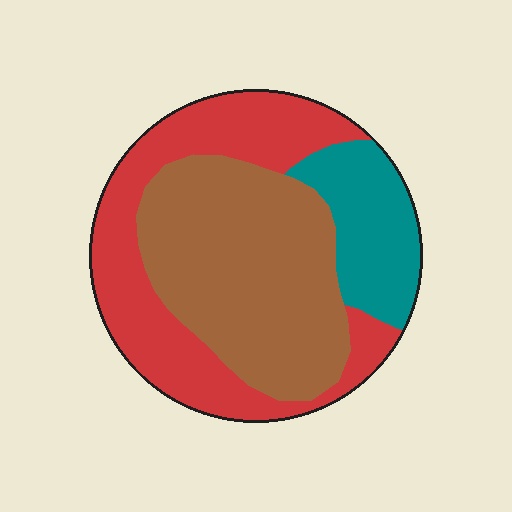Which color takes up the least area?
Teal, at roughly 15%.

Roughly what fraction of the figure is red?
Red takes up between a quarter and a half of the figure.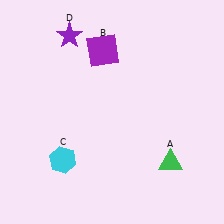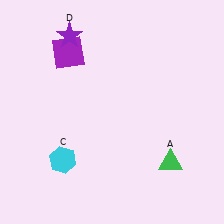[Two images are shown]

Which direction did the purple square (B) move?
The purple square (B) moved left.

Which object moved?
The purple square (B) moved left.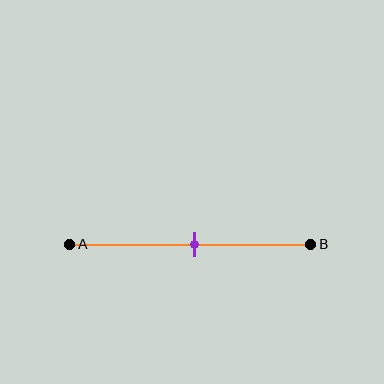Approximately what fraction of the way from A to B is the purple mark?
The purple mark is approximately 50% of the way from A to B.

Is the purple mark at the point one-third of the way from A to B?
No, the mark is at about 50% from A, not at the 33% one-third point.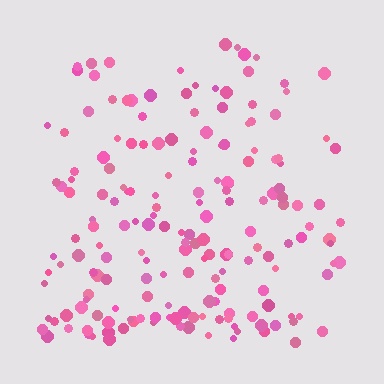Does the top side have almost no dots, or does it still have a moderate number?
Still a moderate number, just noticeably fewer than the bottom.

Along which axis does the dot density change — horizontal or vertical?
Vertical.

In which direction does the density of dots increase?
From top to bottom, with the bottom side densest.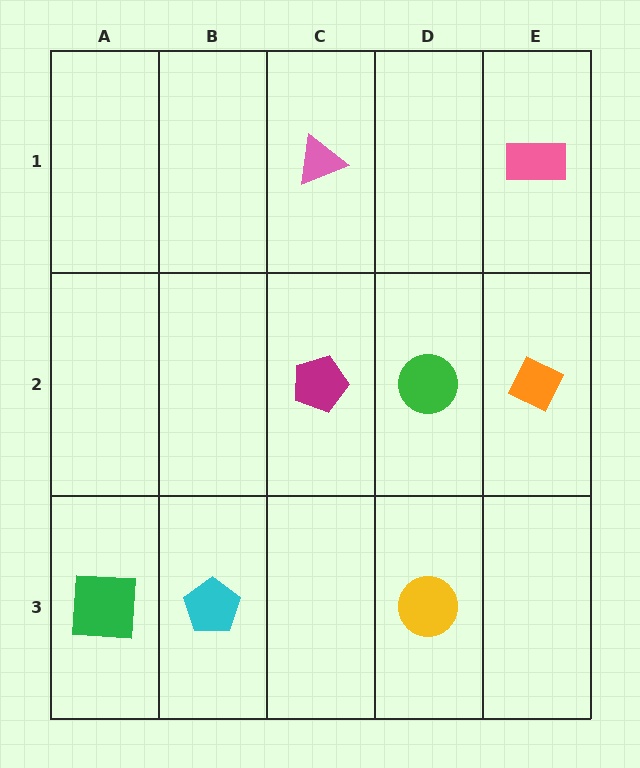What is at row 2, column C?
A magenta pentagon.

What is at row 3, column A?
A green square.